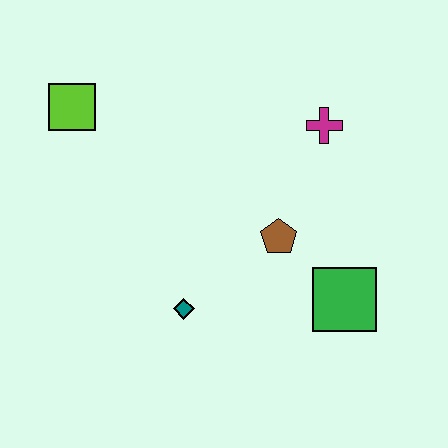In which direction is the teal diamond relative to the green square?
The teal diamond is to the left of the green square.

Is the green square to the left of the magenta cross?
No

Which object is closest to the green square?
The brown pentagon is closest to the green square.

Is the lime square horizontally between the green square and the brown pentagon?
No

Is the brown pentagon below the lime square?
Yes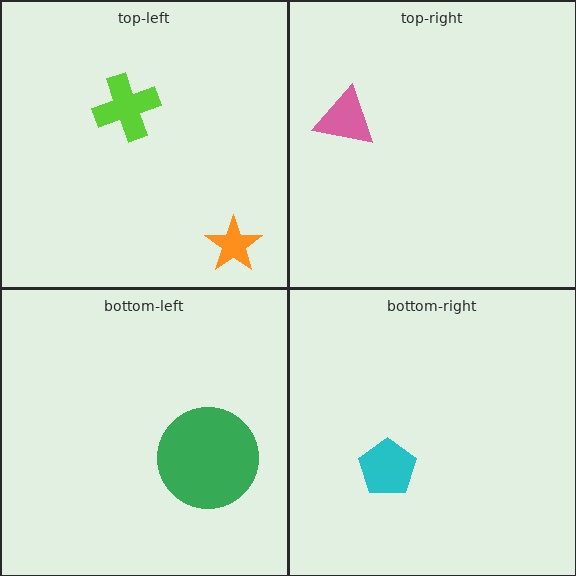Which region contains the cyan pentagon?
The bottom-right region.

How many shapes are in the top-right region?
1.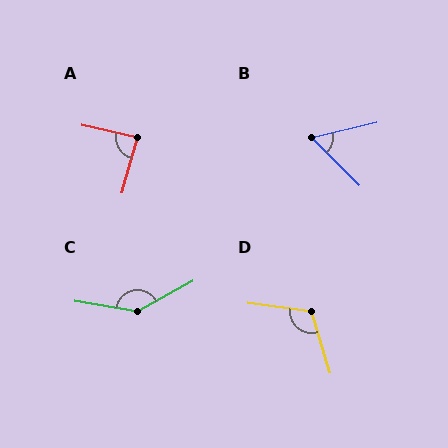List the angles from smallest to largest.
B (59°), A (87°), D (114°), C (141°).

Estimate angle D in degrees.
Approximately 114 degrees.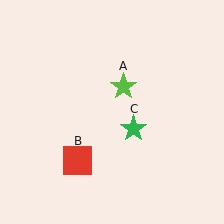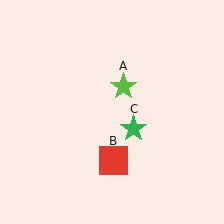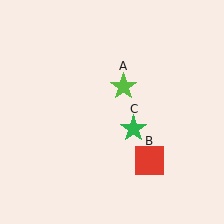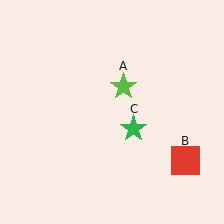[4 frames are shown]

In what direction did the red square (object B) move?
The red square (object B) moved right.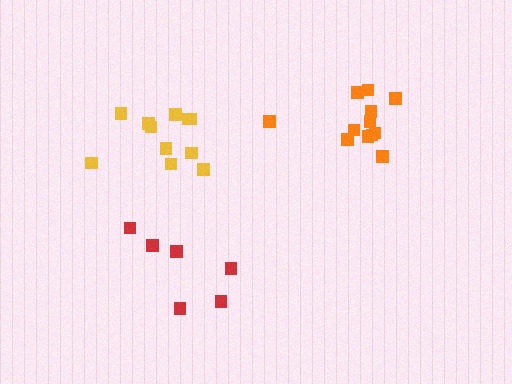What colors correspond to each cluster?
The clusters are colored: red, yellow, orange.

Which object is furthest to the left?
The yellow cluster is leftmost.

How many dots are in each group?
Group 1: 6 dots, Group 2: 11 dots, Group 3: 12 dots (29 total).